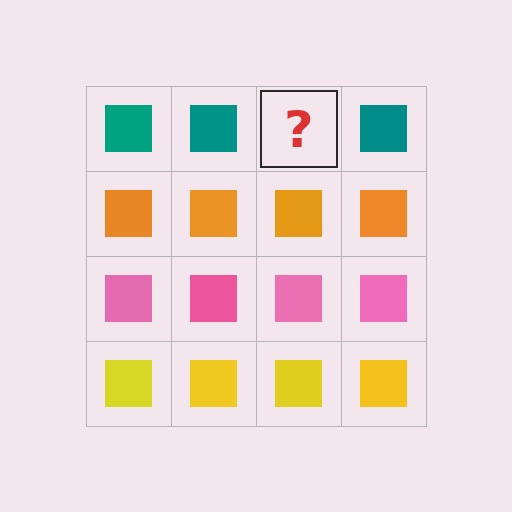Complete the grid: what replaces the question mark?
The question mark should be replaced with a teal square.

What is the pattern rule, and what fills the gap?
The rule is that each row has a consistent color. The gap should be filled with a teal square.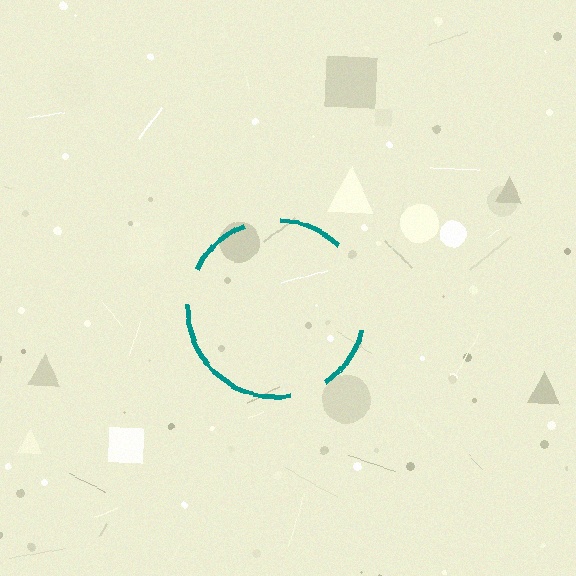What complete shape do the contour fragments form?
The contour fragments form a circle.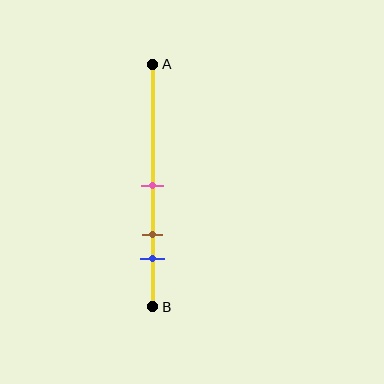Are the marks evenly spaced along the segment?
Yes, the marks are approximately evenly spaced.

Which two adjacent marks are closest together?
The brown and blue marks are the closest adjacent pair.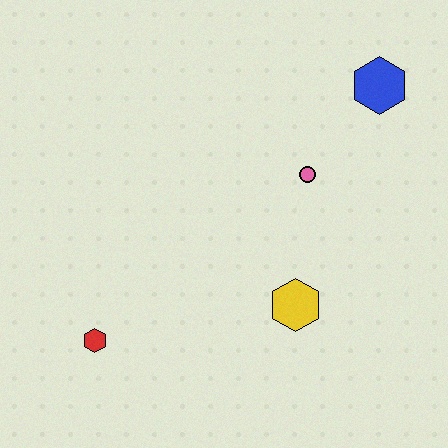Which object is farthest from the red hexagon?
The blue hexagon is farthest from the red hexagon.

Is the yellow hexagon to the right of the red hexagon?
Yes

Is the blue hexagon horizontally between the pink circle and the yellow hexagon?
No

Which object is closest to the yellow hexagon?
The pink circle is closest to the yellow hexagon.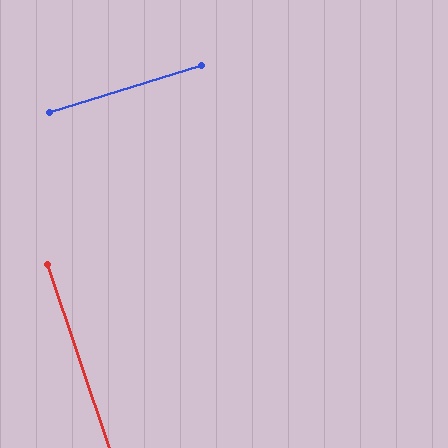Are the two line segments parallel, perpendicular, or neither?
Perpendicular — they meet at approximately 88°.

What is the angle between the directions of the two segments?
Approximately 88 degrees.